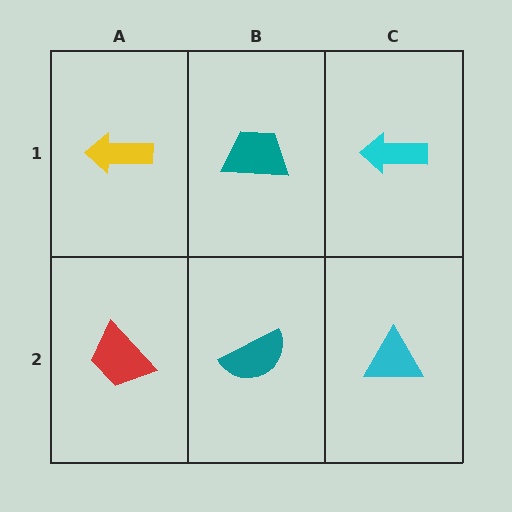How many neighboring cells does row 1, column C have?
2.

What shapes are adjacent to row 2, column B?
A teal trapezoid (row 1, column B), a red trapezoid (row 2, column A), a cyan triangle (row 2, column C).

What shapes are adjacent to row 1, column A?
A red trapezoid (row 2, column A), a teal trapezoid (row 1, column B).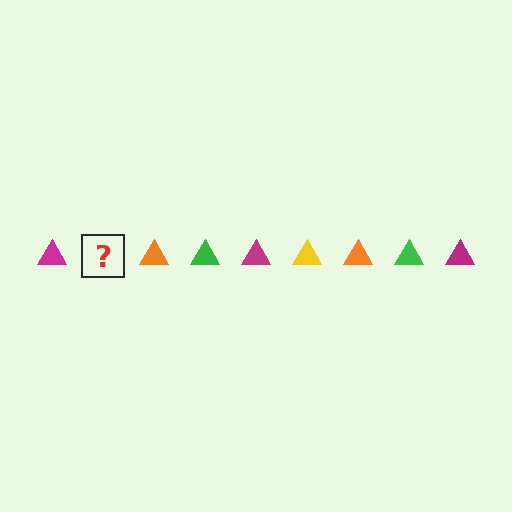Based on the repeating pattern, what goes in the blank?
The blank should be a yellow triangle.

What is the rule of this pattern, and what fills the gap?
The rule is that the pattern cycles through magenta, yellow, orange, green triangles. The gap should be filled with a yellow triangle.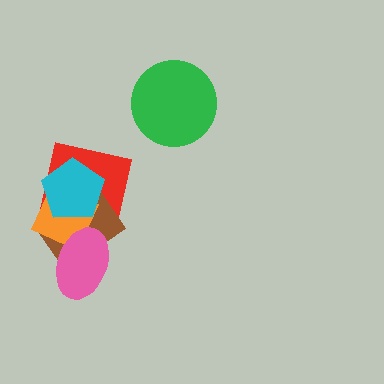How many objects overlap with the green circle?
0 objects overlap with the green circle.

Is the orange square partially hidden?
Yes, it is partially covered by another shape.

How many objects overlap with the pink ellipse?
2 objects overlap with the pink ellipse.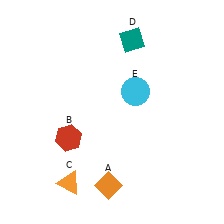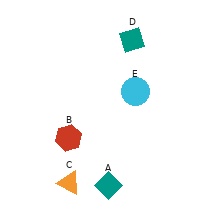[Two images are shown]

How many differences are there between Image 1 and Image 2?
There is 1 difference between the two images.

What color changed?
The diamond (A) changed from orange in Image 1 to teal in Image 2.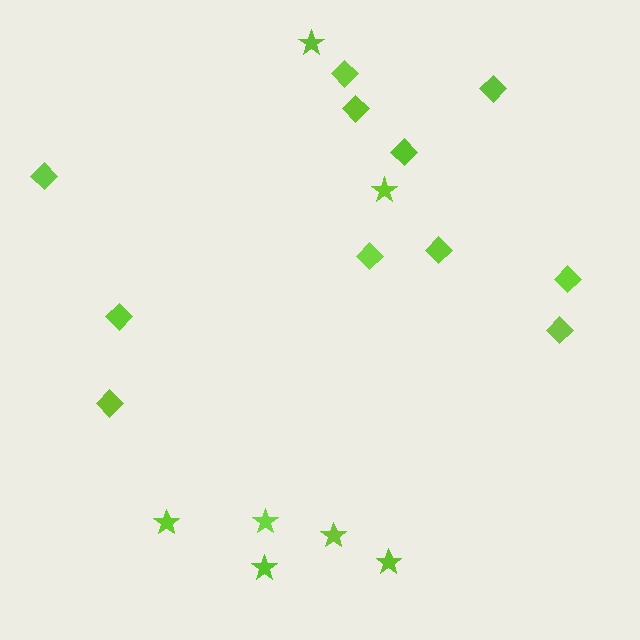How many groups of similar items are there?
There are 2 groups: one group of stars (7) and one group of diamonds (11).